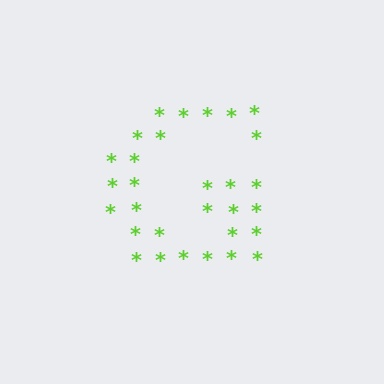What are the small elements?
The small elements are asterisks.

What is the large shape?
The large shape is the letter G.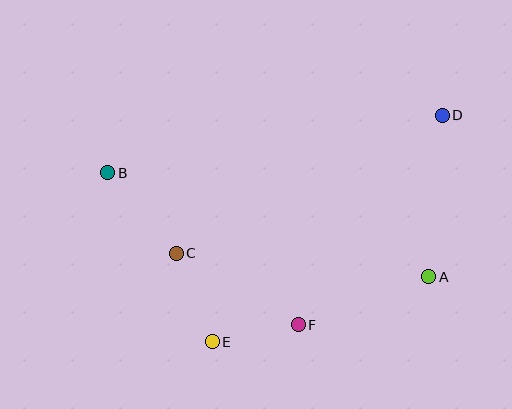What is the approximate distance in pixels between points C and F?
The distance between C and F is approximately 142 pixels.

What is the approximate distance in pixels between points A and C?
The distance between A and C is approximately 254 pixels.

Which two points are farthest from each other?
Points B and D are farthest from each other.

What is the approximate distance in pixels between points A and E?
The distance between A and E is approximately 226 pixels.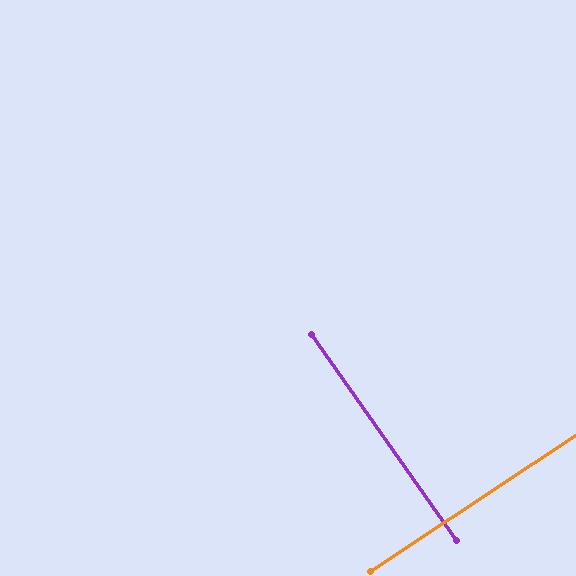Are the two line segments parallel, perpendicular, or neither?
Perpendicular — they meet at approximately 88°.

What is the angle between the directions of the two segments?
Approximately 88 degrees.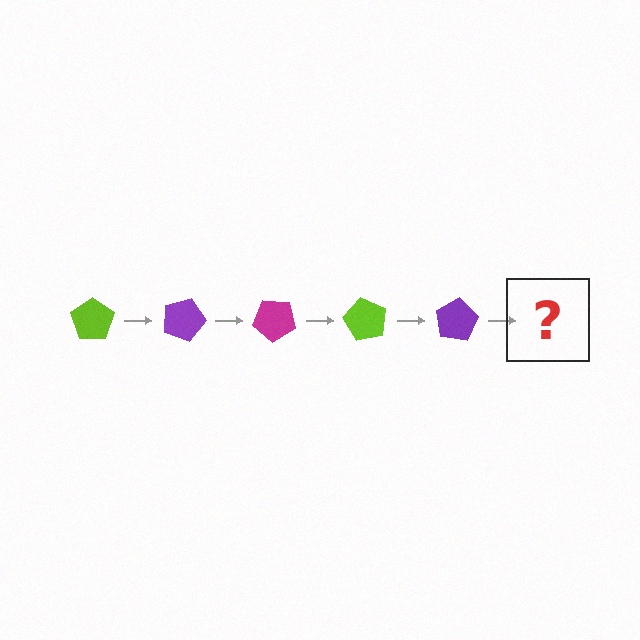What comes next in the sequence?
The next element should be a magenta pentagon, rotated 100 degrees from the start.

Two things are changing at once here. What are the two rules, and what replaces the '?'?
The two rules are that it rotates 20 degrees each step and the color cycles through lime, purple, and magenta. The '?' should be a magenta pentagon, rotated 100 degrees from the start.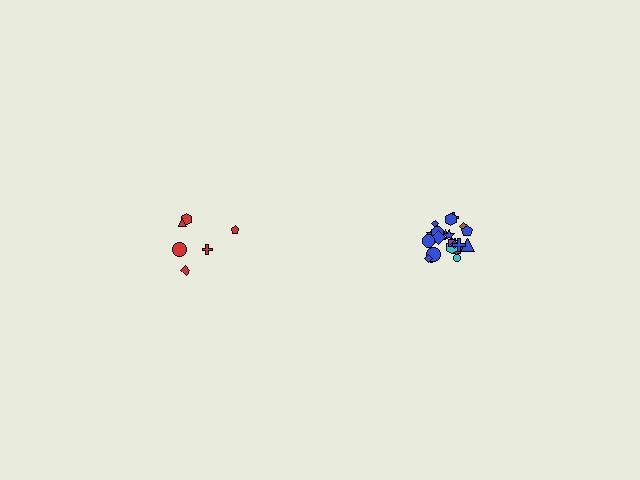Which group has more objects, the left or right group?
The right group.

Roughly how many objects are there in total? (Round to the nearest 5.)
Roughly 30 objects in total.